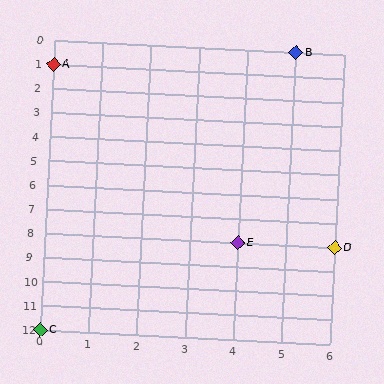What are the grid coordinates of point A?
Point A is at grid coordinates (0, 1).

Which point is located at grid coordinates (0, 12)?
Point C is at (0, 12).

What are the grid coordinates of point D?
Point D is at grid coordinates (6, 8).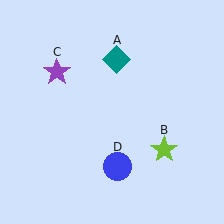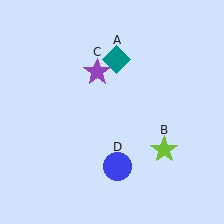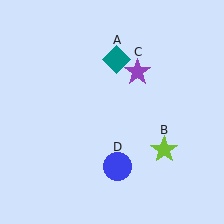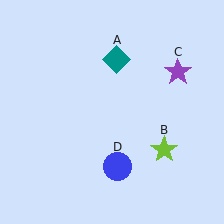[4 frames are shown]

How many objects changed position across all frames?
1 object changed position: purple star (object C).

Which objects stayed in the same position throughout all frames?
Teal diamond (object A) and lime star (object B) and blue circle (object D) remained stationary.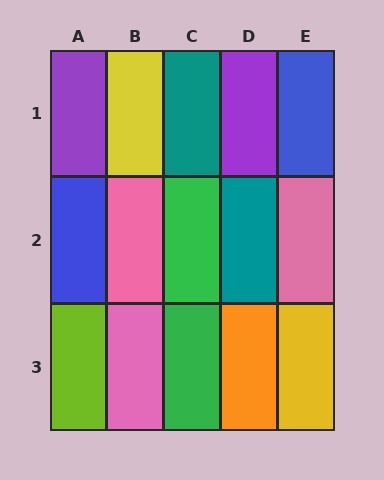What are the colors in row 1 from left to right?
Purple, yellow, teal, purple, blue.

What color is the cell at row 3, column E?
Yellow.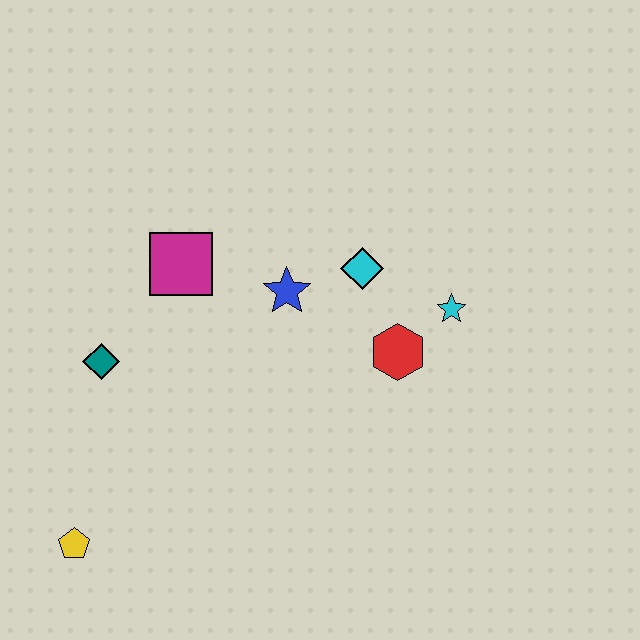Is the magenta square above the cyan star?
Yes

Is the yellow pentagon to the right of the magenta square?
No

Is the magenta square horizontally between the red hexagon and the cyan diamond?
No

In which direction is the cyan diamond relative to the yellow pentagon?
The cyan diamond is to the right of the yellow pentagon.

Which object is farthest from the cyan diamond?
The yellow pentagon is farthest from the cyan diamond.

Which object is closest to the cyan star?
The red hexagon is closest to the cyan star.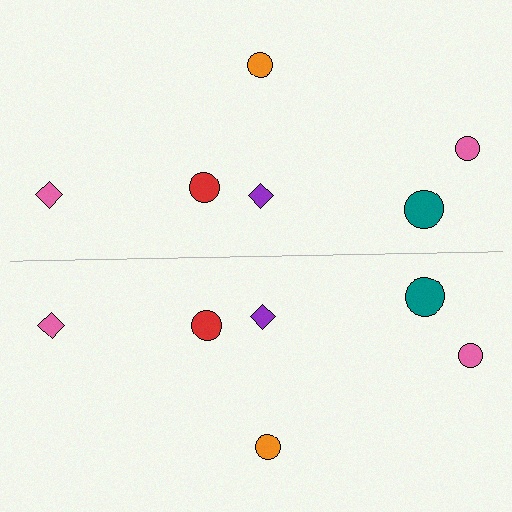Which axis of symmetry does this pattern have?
The pattern has a horizontal axis of symmetry running through the center of the image.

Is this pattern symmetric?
Yes, this pattern has bilateral (reflection) symmetry.